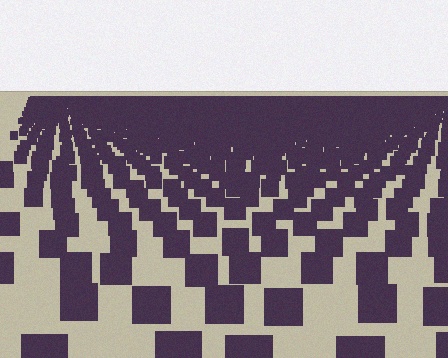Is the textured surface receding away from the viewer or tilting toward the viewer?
The surface is receding away from the viewer. Texture elements get smaller and denser toward the top.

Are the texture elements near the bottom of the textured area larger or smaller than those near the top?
Larger. Near the bottom, elements are closer to the viewer and appear at a bigger on-screen size.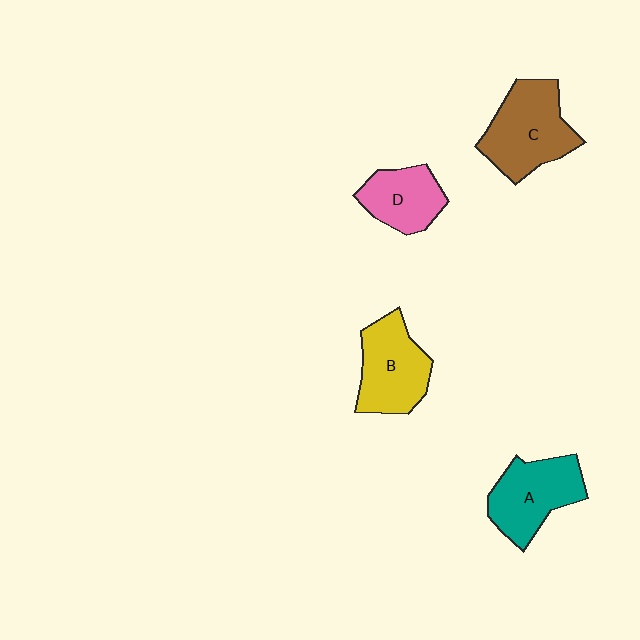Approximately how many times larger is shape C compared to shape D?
Approximately 1.5 times.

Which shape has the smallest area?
Shape D (pink).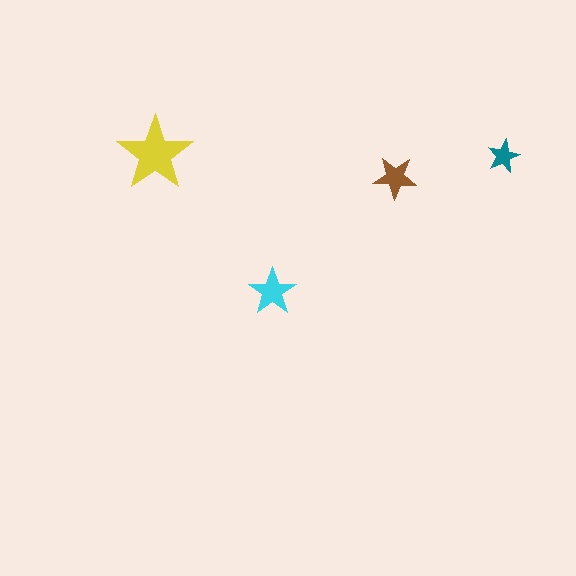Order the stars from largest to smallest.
the yellow one, the cyan one, the brown one, the teal one.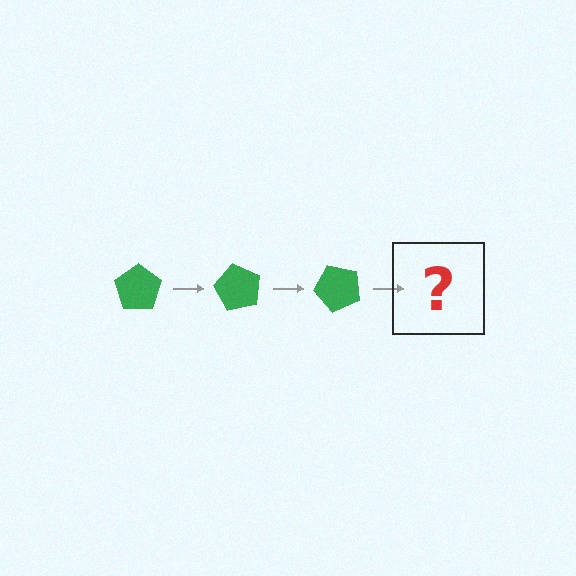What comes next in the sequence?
The next element should be a green pentagon rotated 180 degrees.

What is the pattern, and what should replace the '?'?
The pattern is that the pentagon rotates 60 degrees each step. The '?' should be a green pentagon rotated 180 degrees.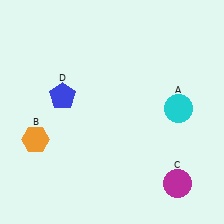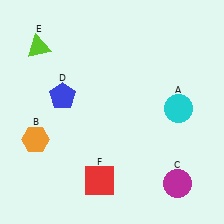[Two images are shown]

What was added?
A lime triangle (E), a red square (F) were added in Image 2.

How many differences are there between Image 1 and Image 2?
There are 2 differences between the two images.